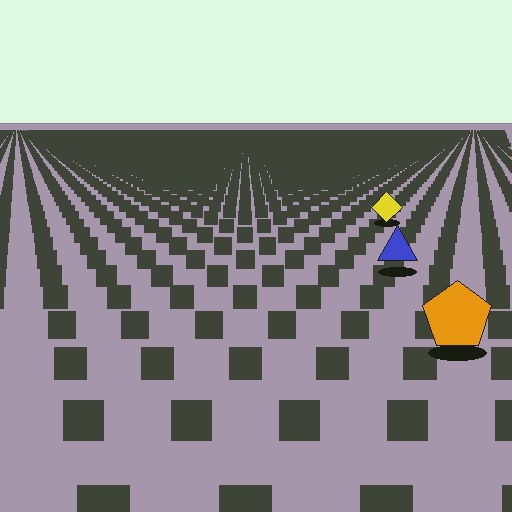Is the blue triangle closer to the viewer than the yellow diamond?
Yes. The blue triangle is closer — you can tell from the texture gradient: the ground texture is coarser near it.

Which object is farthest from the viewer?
The yellow diamond is farthest from the viewer. It appears smaller and the ground texture around it is denser.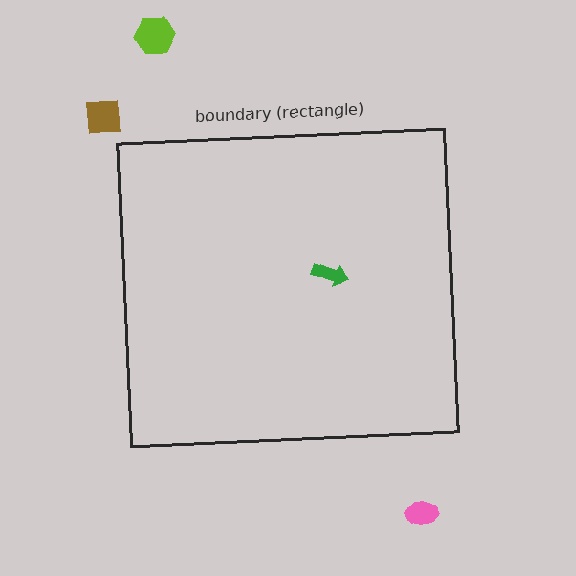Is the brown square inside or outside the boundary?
Outside.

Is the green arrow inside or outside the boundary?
Inside.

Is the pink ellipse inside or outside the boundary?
Outside.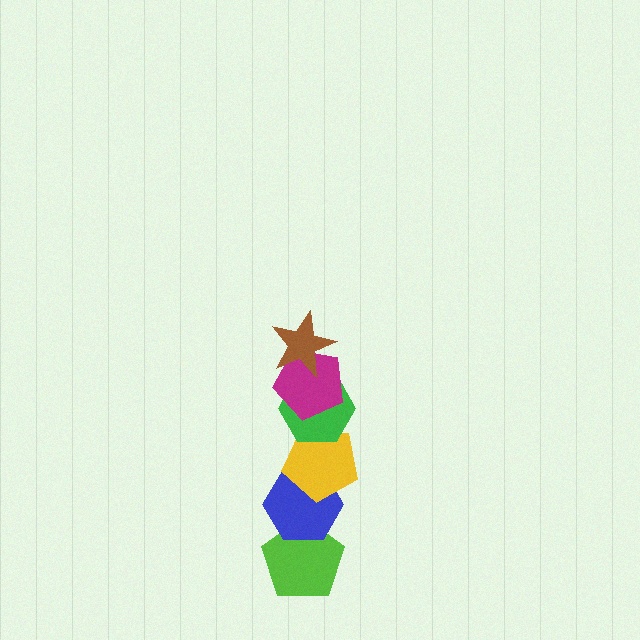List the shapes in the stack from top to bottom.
From top to bottom: the brown star, the magenta pentagon, the green hexagon, the yellow pentagon, the blue hexagon, the lime pentagon.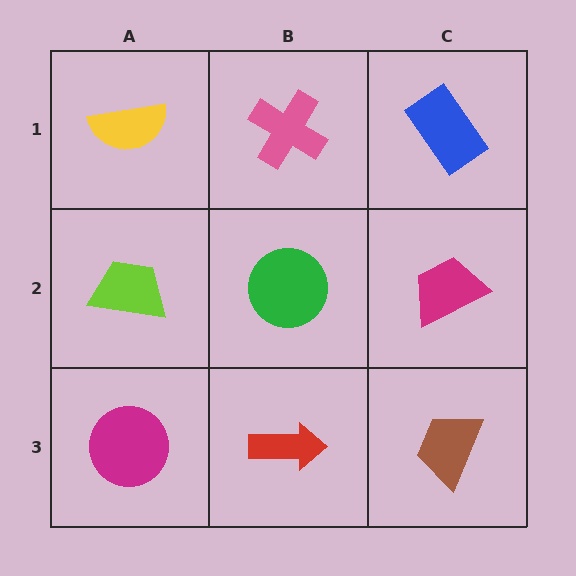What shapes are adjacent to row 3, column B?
A green circle (row 2, column B), a magenta circle (row 3, column A), a brown trapezoid (row 3, column C).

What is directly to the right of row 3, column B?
A brown trapezoid.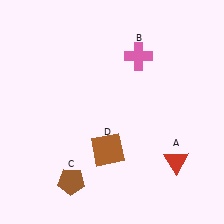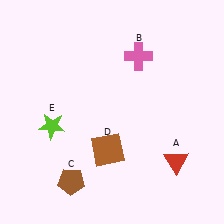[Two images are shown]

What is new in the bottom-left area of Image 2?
A lime star (E) was added in the bottom-left area of Image 2.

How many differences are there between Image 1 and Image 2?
There is 1 difference between the two images.